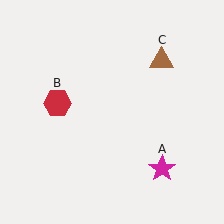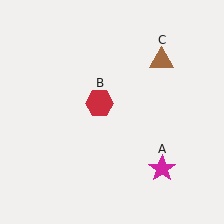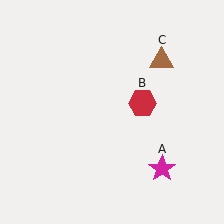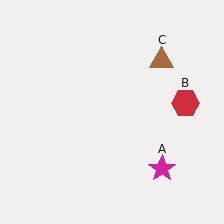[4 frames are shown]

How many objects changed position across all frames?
1 object changed position: red hexagon (object B).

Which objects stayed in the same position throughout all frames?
Magenta star (object A) and brown triangle (object C) remained stationary.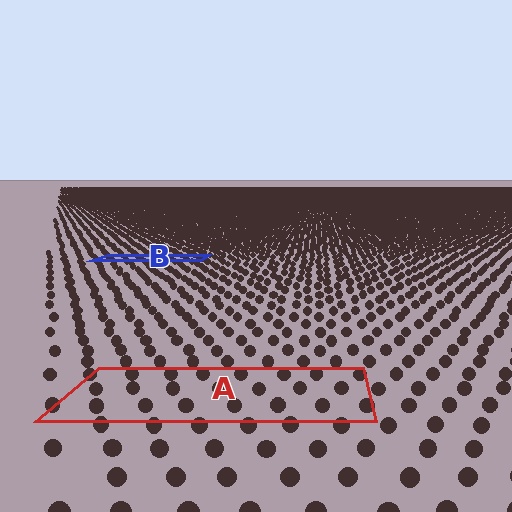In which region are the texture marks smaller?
The texture marks are smaller in region B, because it is farther away.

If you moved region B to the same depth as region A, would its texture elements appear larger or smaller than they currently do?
They would appear larger. At a closer depth, the same texture elements are projected at a bigger on-screen size.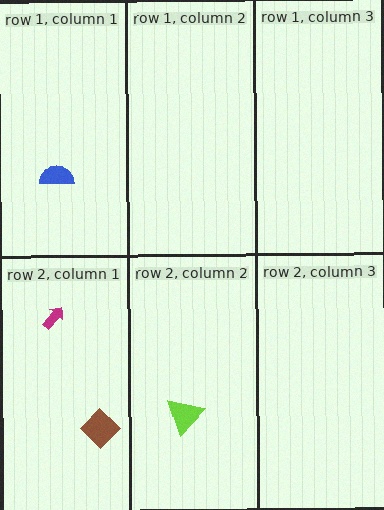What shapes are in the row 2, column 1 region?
The brown diamond, the magenta arrow.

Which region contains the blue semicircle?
The row 1, column 1 region.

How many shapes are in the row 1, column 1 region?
1.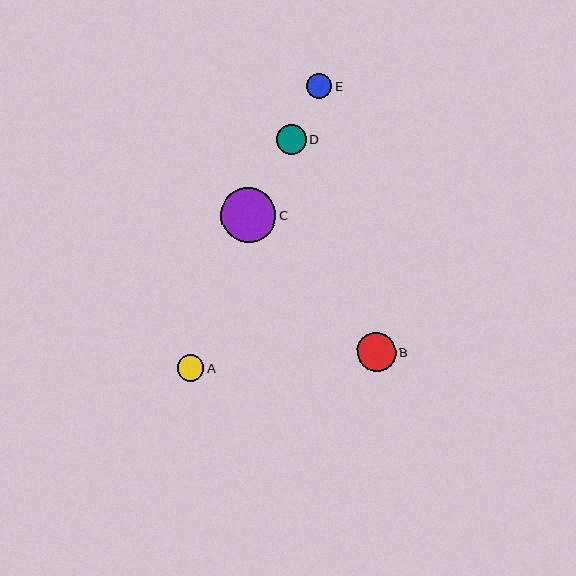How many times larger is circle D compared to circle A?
Circle D is approximately 1.1 times the size of circle A.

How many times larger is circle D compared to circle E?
Circle D is approximately 1.2 times the size of circle E.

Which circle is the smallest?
Circle E is the smallest with a size of approximately 25 pixels.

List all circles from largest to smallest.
From largest to smallest: C, B, D, A, E.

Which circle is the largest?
Circle C is the largest with a size of approximately 56 pixels.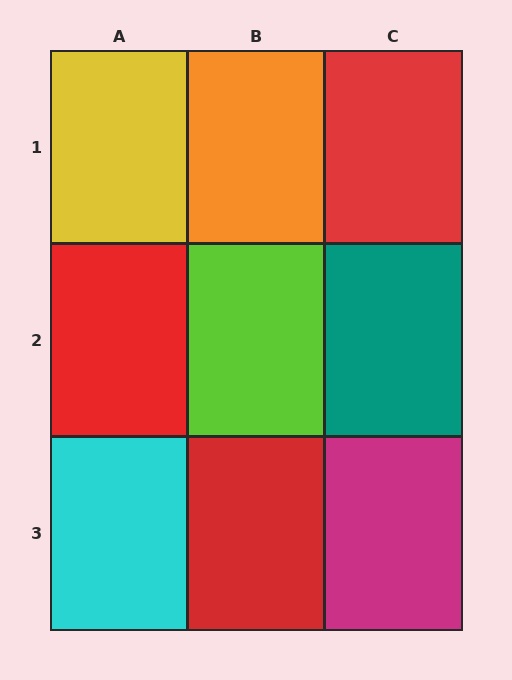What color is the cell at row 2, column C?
Teal.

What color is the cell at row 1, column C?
Red.